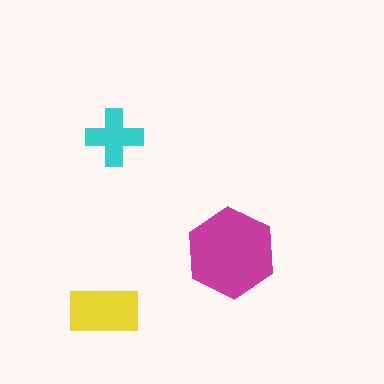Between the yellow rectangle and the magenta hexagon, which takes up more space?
The magenta hexagon.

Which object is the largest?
The magenta hexagon.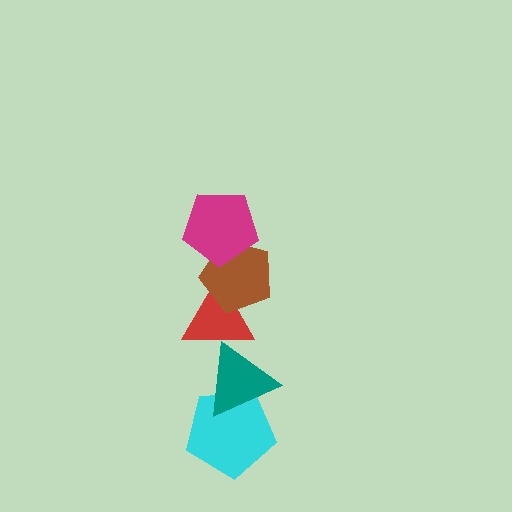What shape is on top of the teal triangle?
The red triangle is on top of the teal triangle.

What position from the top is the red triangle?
The red triangle is 3rd from the top.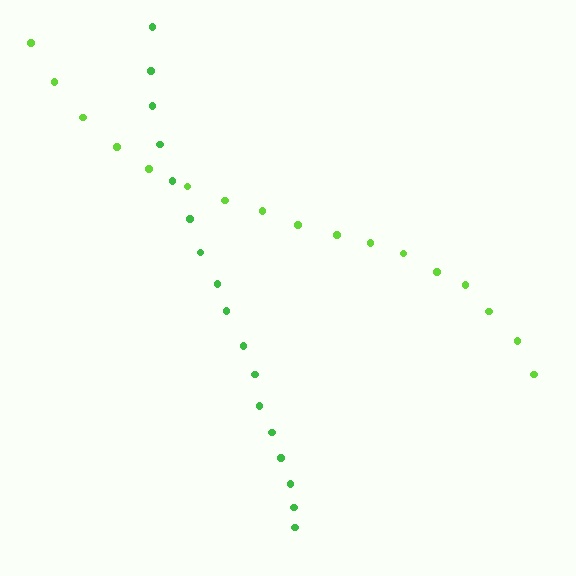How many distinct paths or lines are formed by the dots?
There are 2 distinct paths.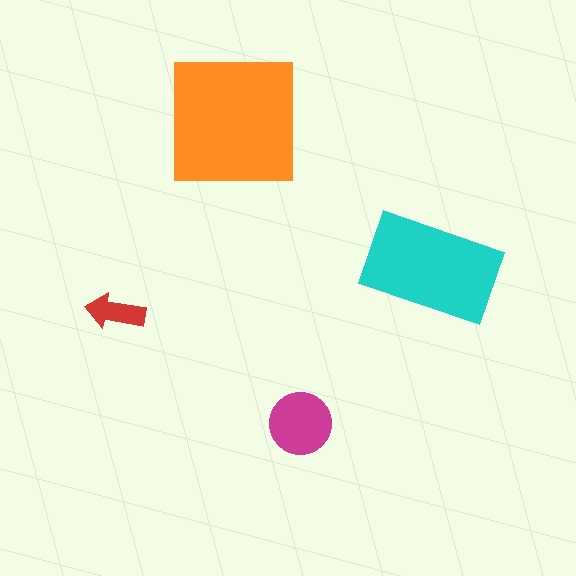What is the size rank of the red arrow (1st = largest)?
4th.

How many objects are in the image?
There are 4 objects in the image.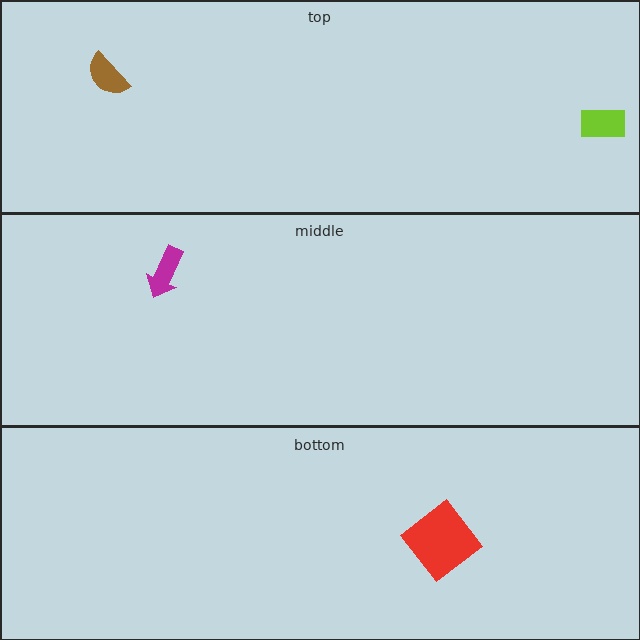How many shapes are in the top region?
2.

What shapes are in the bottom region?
The red diamond.